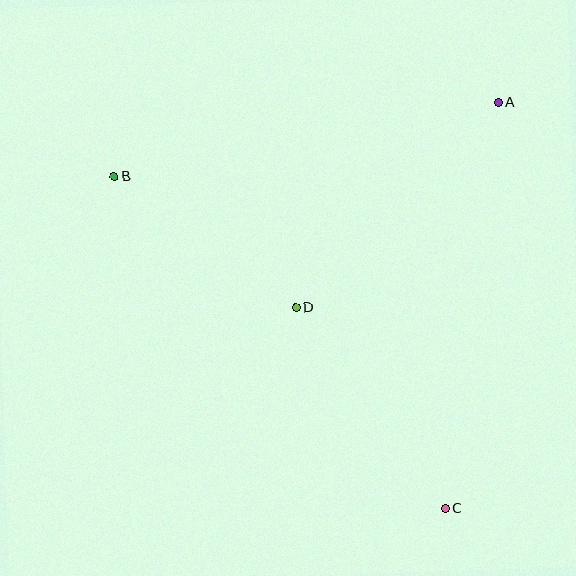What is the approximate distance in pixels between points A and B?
The distance between A and B is approximately 391 pixels.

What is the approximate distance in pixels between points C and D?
The distance between C and D is approximately 250 pixels.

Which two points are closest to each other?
Points B and D are closest to each other.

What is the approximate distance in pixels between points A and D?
The distance between A and D is approximately 288 pixels.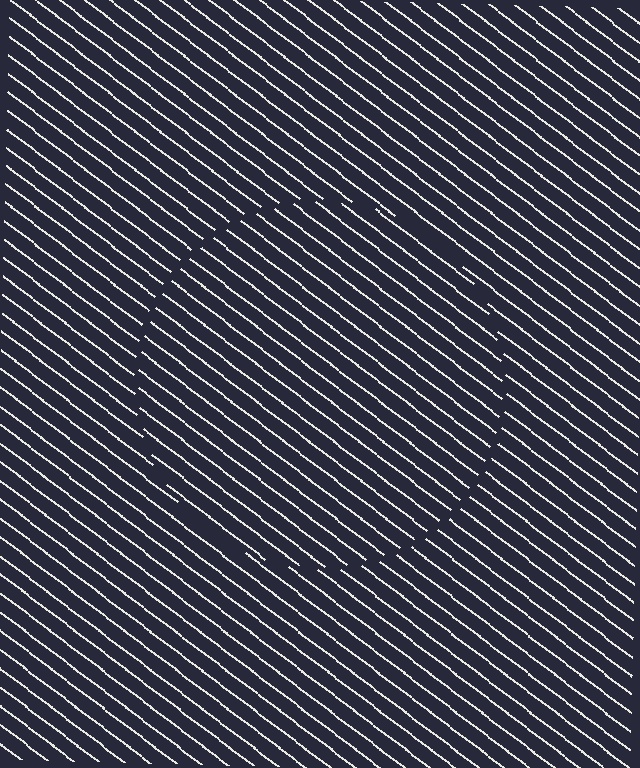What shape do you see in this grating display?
An illusory circle. The interior of the shape contains the same grating, shifted by half a period — the contour is defined by the phase discontinuity where line-ends from the inner and outer gratings abut.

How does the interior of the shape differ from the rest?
The interior of the shape contains the same grating, shifted by half a period — the contour is defined by the phase discontinuity where line-ends from the inner and outer gratings abut.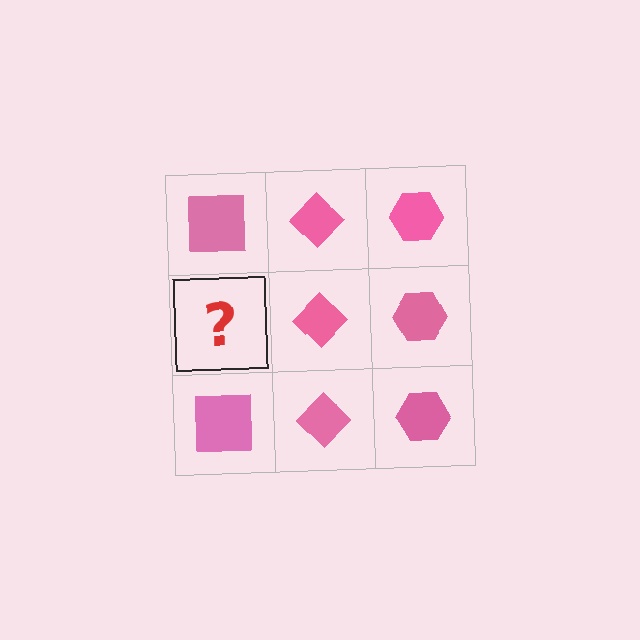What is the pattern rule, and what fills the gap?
The rule is that each column has a consistent shape. The gap should be filled with a pink square.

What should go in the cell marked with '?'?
The missing cell should contain a pink square.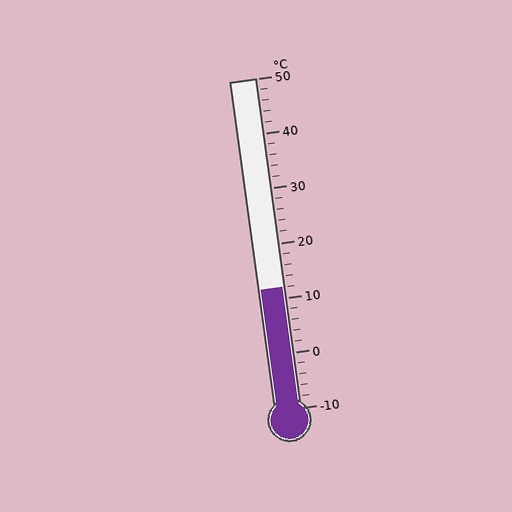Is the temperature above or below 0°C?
The temperature is above 0°C.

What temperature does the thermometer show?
The thermometer shows approximately 12°C.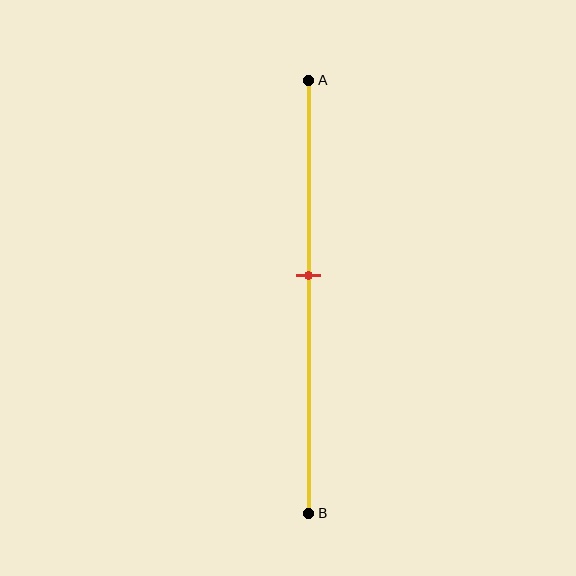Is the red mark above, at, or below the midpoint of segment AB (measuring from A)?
The red mark is above the midpoint of segment AB.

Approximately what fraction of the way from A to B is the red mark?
The red mark is approximately 45% of the way from A to B.